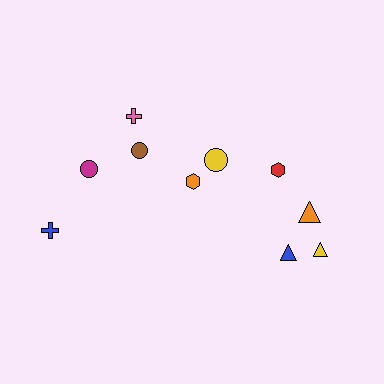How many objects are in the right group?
There are 6 objects.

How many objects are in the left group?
There are 4 objects.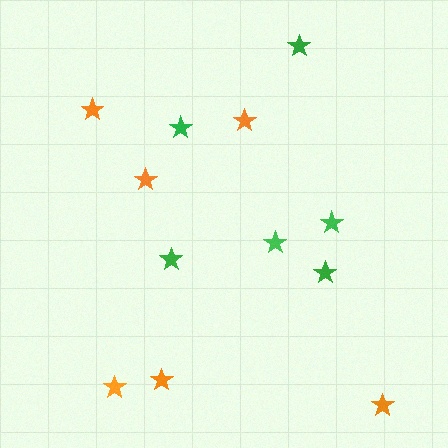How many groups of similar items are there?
There are 2 groups: one group of orange stars (6) and one group of green stars (6).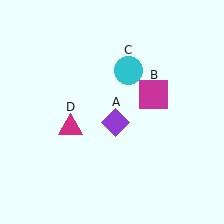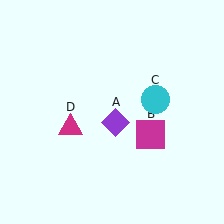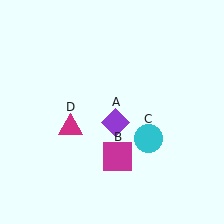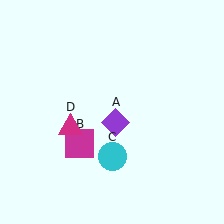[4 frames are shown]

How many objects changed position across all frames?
2 objects changed position: magenta square (object B), cyan circle (object C).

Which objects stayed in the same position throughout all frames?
Purple diamond (object A) and magenta triangle (object D) remained stationary.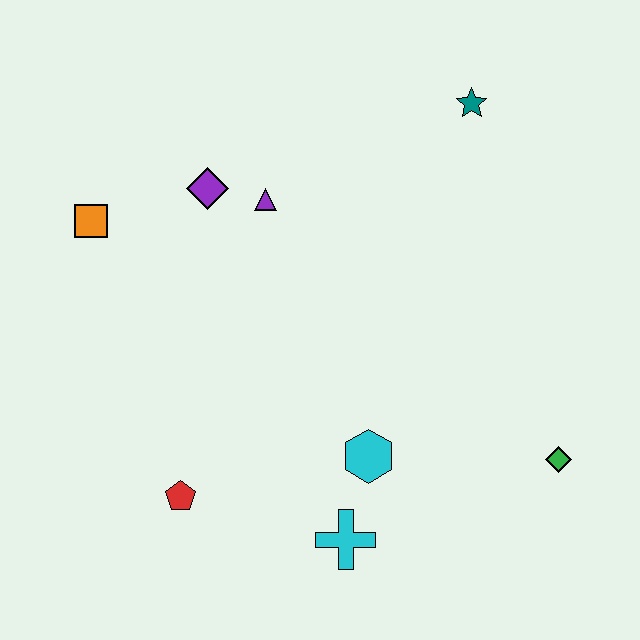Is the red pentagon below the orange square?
Yes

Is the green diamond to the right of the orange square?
Yes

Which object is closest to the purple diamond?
The purple triangle is closest to the purple diamond.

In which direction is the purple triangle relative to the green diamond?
The purple triangle is to the left of the green diamond.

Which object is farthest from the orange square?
The green diamond is farthest from the orange square.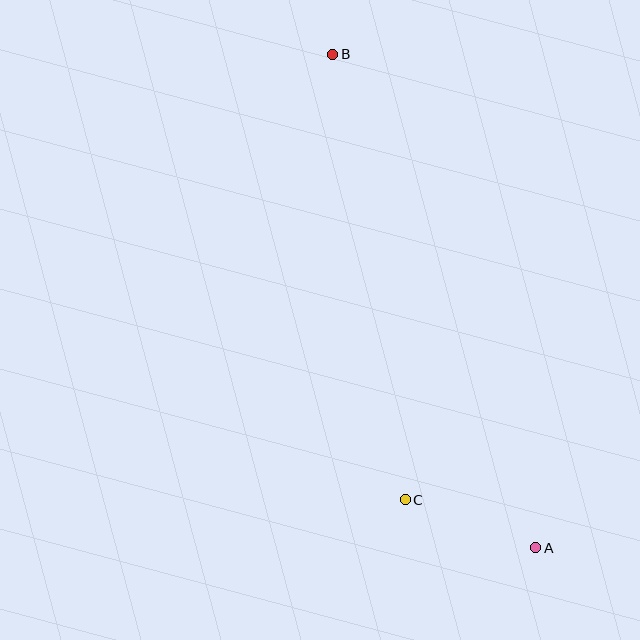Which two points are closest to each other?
Points A and C are closest to each other.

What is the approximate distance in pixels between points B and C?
The distance between B and C is approximately 451 pixels.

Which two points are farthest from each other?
Points A and B are farthest from each other.